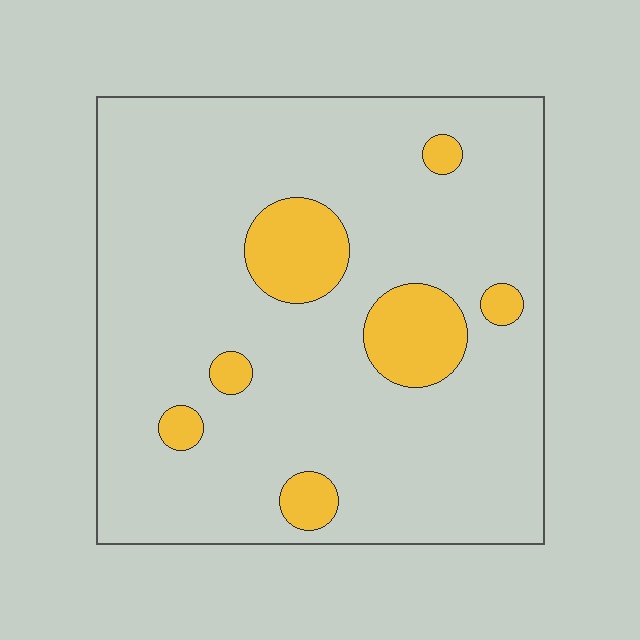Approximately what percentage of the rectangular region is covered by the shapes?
Approximately 15%.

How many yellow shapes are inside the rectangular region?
7.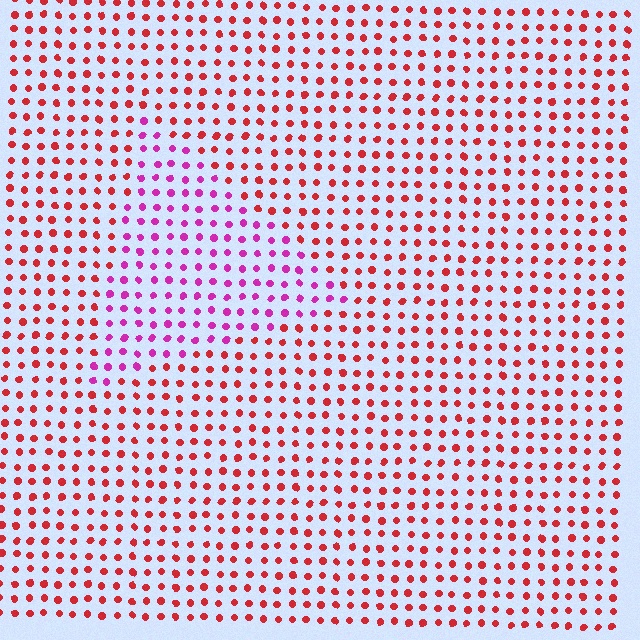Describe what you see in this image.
The image is filled with small red elements in a uniform arrangement. A triangle-shaped region is visible where the elements are tinted to a slightly different hue, forming a subtle color boundary.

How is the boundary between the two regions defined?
The boundary is defined purely by a slight shift in hue (about 45 degrees). Spacing, size, and orientation are identical on both sides.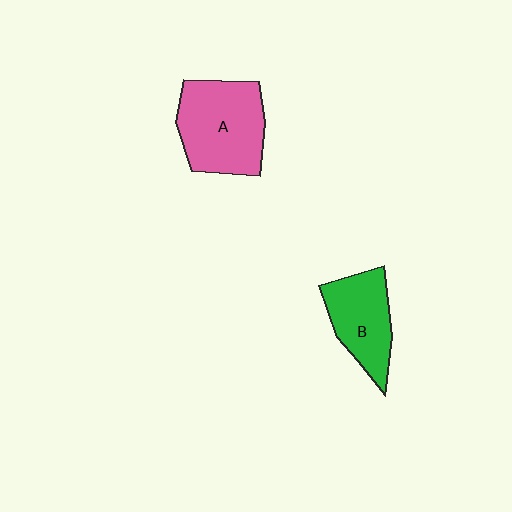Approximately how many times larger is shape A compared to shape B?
Approximately 1.4 times.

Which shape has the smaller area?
Shape B (green).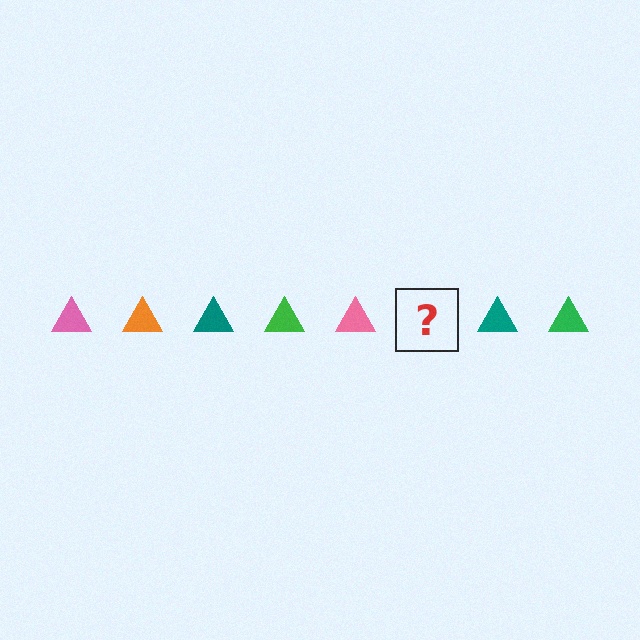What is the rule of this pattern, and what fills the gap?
The rule is that the pattern cycles through pink, orange, teal, green triangles. The gap should be filled with an orange triangle.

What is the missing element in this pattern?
The missing element is an orange triangle.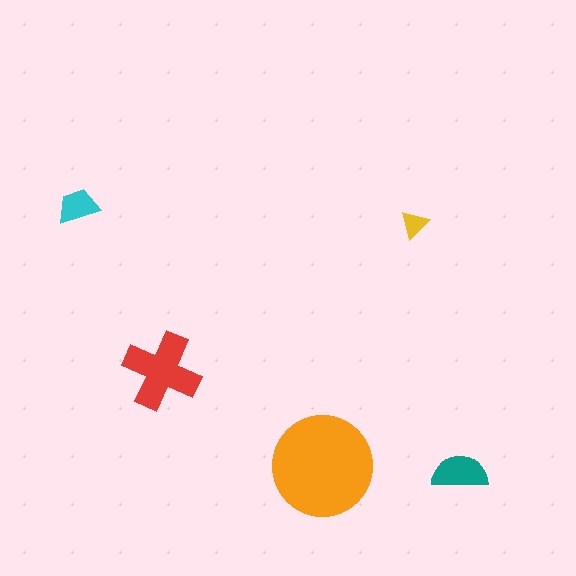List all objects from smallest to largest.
The yellow triangle, the cyan trapezoid, the teal semicircle, the red cross, the orange circle.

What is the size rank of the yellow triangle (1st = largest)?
5th.